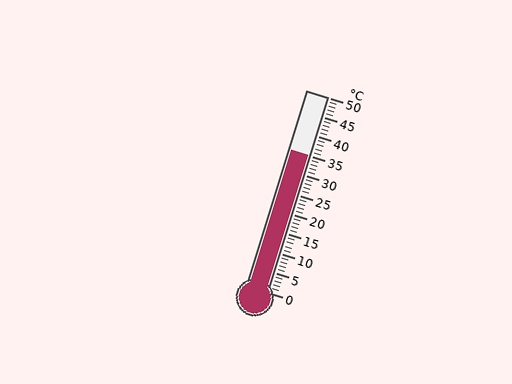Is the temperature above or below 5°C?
The temperature is above 5°C.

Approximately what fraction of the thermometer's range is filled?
The thermometer is filled to approximately 70% of its range.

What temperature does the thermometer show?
The thermometer shows approximately 35°C.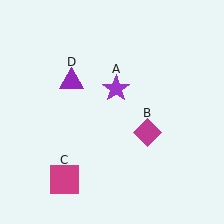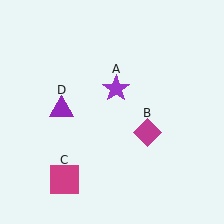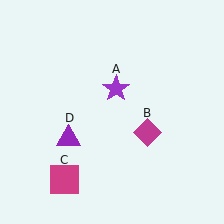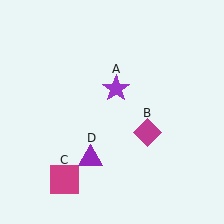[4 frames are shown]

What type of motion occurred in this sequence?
The purple triangle (object D) rotated counterclockwise around the center of the scene.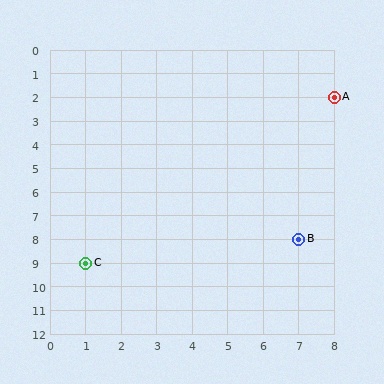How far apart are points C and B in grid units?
Points C and B are 6 columns and 1 row apart (about 6.1 grid units diagonally).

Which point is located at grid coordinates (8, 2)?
Point A is at (8, 2).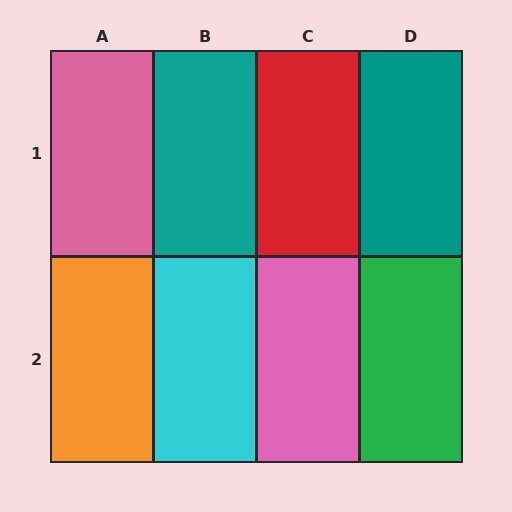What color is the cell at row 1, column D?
Teal.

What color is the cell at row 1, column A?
Pink.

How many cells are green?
1 cell is green.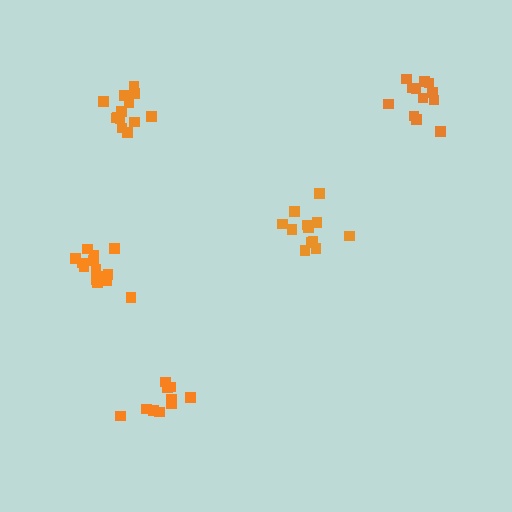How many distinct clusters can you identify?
There are 5 distinct clusters.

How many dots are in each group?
Group 1: 13 dots, Group 2: 10 dots, Group 3: 12 dots, Group 4: 15 dots, Group 5: 12 dots (62 total).